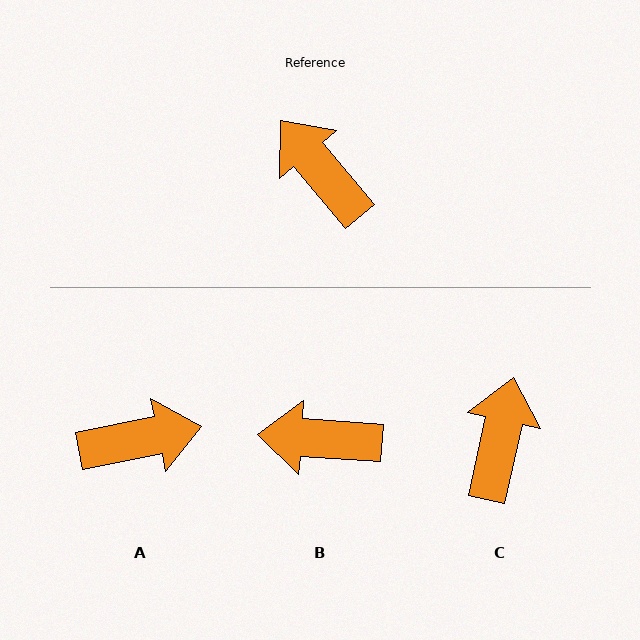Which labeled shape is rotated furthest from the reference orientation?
A, about 118 degrees away.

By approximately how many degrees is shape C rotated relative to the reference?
Approximately 52 degrees clockwise.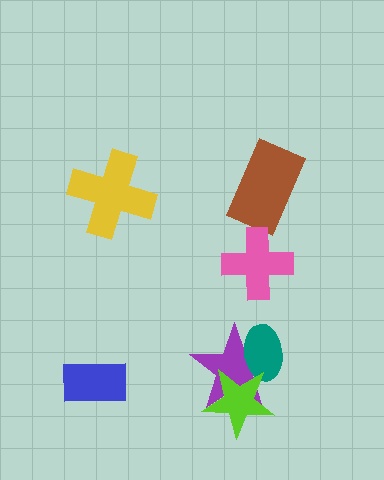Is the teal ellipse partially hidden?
Yes, it is partially covered by another shape.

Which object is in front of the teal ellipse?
The lime star is in front of the teal ellipse.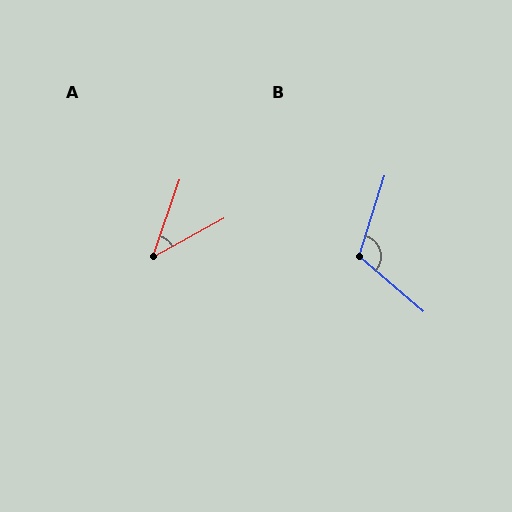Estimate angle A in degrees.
Approximately 42 degrees.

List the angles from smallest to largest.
A (42°), B (113°).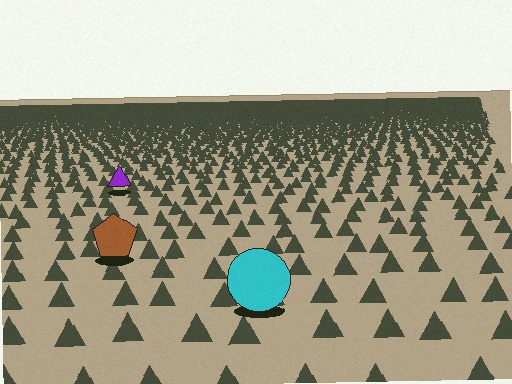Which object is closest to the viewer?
The cyan circle is closest. The texture marks near it are larger and more spread out.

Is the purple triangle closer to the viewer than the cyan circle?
No. The cyan circle is closer — you can tell from the texture gradient: the ground texture is coarser near it.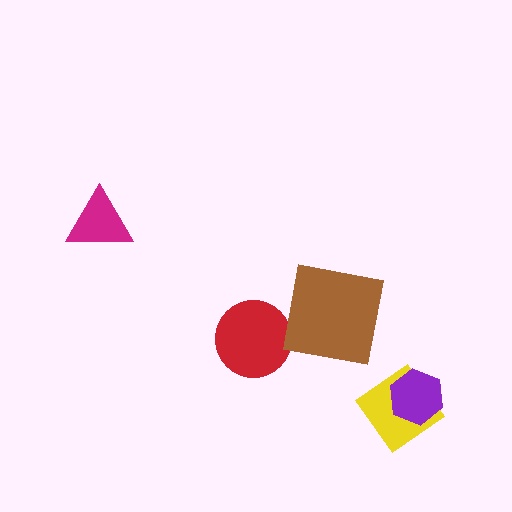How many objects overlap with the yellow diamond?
1 object overlaps with the yellow diamond.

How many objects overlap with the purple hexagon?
1 object overlaps with the purple hexagon.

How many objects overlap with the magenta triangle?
0 objects overlap with the magenta triangle.